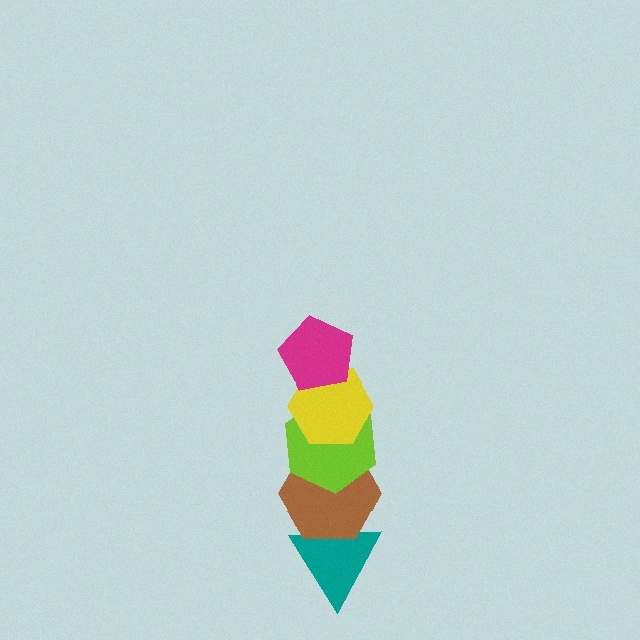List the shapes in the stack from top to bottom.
From top to bottom: the magenta pentagon, the yellow hexagon, the lime hexagon, the brown hexagon, the teal triangle.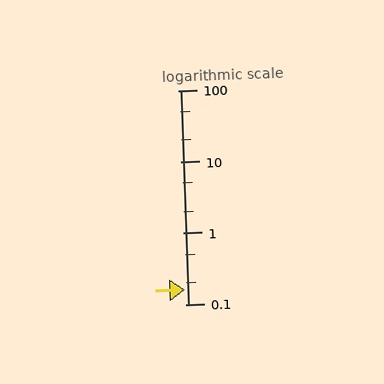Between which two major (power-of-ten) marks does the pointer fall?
The pointer is between 0.1 and 1.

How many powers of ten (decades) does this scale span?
The scale spans 3 decades, from 0.1 to 100.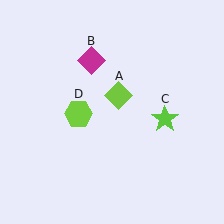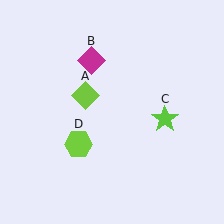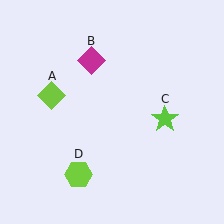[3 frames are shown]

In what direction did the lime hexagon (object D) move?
The lime hexagon (object D) moved down.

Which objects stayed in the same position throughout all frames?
Magenta diamond (object B) and lime star (object C) remained stationary.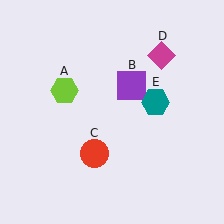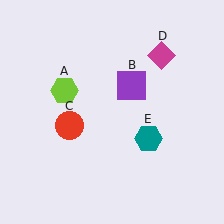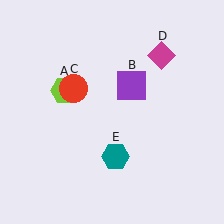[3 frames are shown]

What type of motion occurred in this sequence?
The red circle (object C), teal hexagon (object E) rotated clockwise around the center of the scene.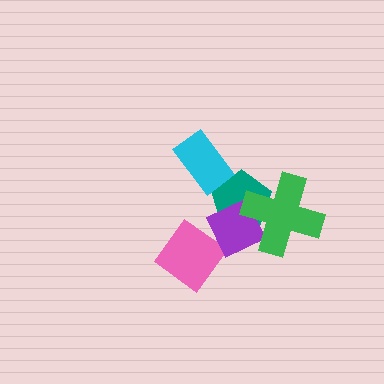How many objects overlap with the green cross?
2 objects overlap with the green cross.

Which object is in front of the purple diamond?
The green cross is in front of the purple diamond.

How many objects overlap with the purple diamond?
3 objects overlap with the purple diamond.